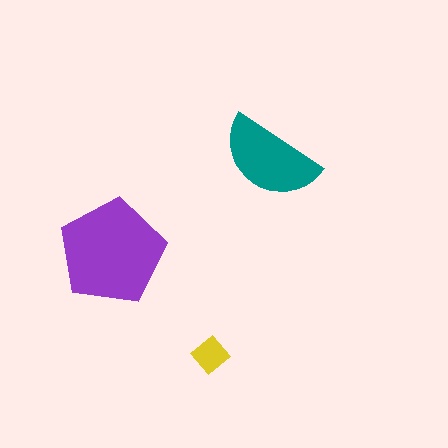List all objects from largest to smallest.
The purple pentagon, the teal semicircle, the yellow diamond.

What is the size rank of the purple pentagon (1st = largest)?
1st.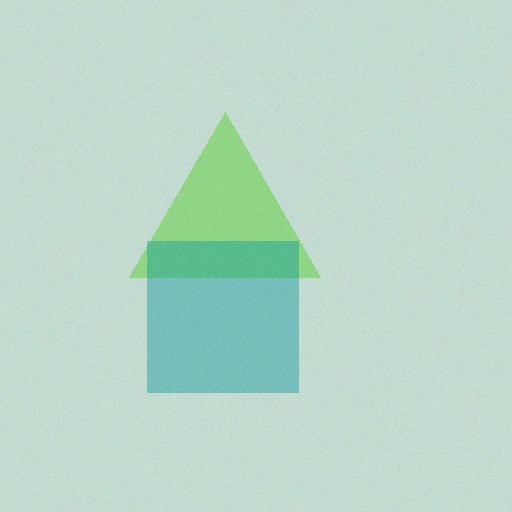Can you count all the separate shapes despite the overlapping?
Yes, there are 2 separate shapes.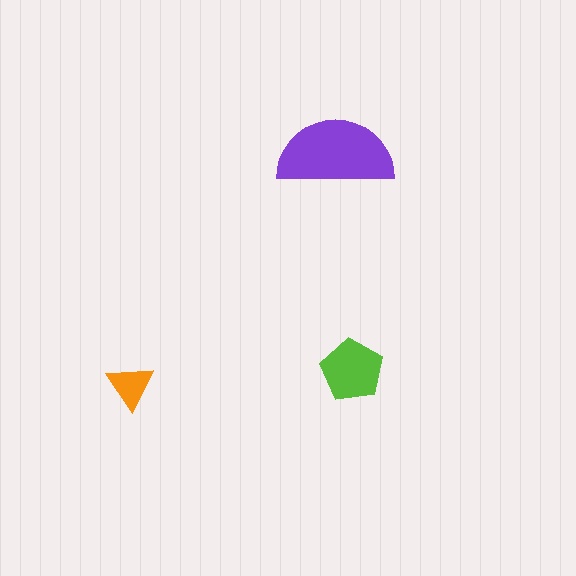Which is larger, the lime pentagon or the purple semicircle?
The purple semicircle.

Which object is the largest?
The purple semicircle.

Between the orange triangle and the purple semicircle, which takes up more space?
The purple semicircle.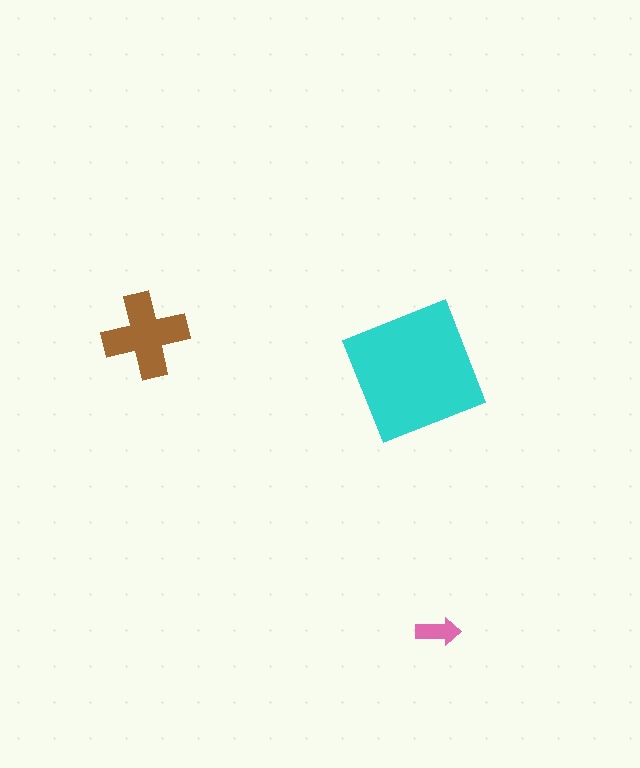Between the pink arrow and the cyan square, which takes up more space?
The cyan square.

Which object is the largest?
The cyan square.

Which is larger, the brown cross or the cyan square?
The cyan square.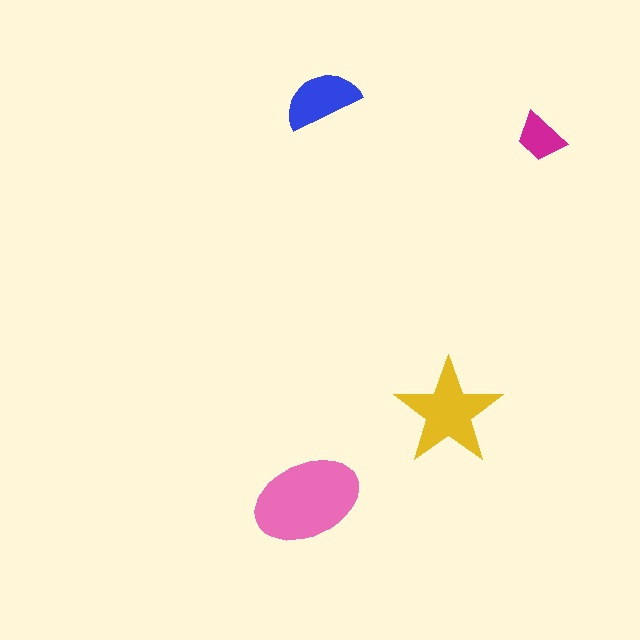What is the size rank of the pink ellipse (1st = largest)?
1st.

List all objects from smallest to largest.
The magenta trapezoid, the blue semicircle, the yellow star, the pink ellipse.